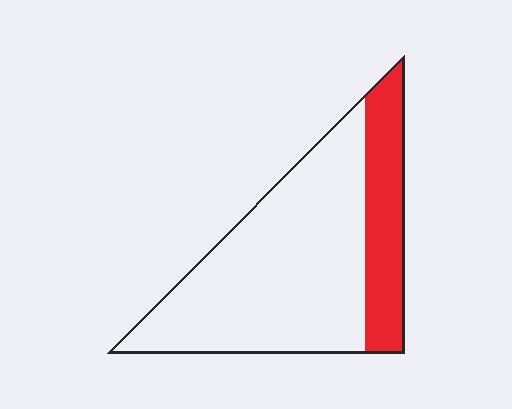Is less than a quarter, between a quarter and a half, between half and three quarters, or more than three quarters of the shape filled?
Between a quarter and a half.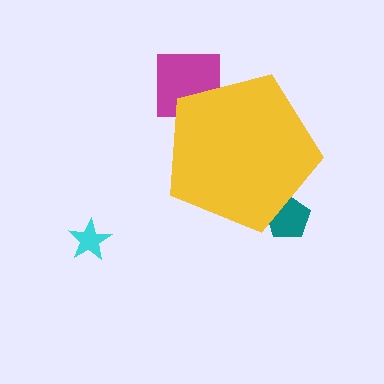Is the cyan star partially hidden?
No, the cyan star is fully visible.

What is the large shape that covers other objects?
A yellow pentagon.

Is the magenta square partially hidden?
Yes, the magenta square is partially hidden behind the yellow pentagon.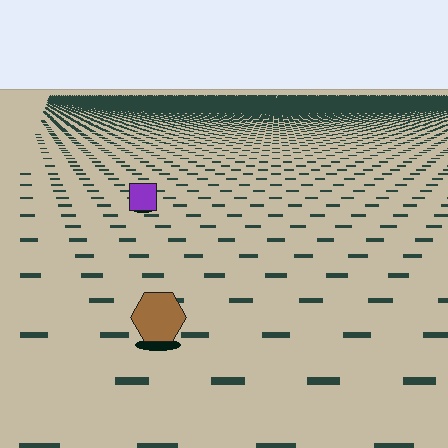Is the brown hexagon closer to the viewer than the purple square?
Yes. The brown hexagon is closer — you can tell from the texture gradient: the ground texture is coarser near it.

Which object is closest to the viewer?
The brown hexagon is closest. The texture marks near it are larger and more spread out.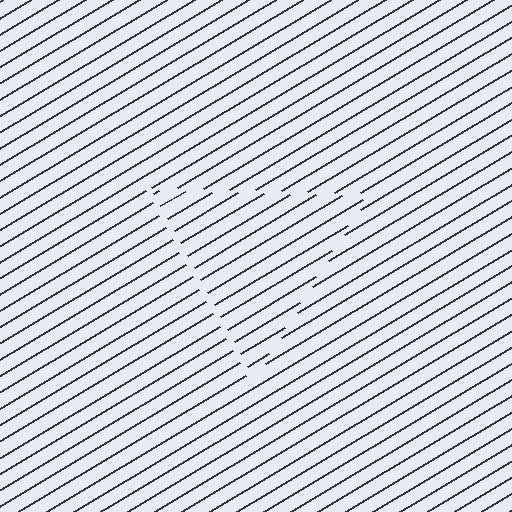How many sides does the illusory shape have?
3 sides — the line-ends trace a triangle.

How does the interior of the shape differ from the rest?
The interior of the shape contains the same grating, shifted by half a period — the contour is defined by the phase discontinuity where line-ends from the inner and outer gratings abut.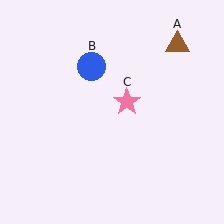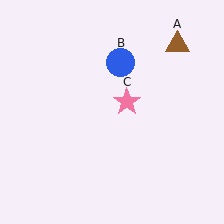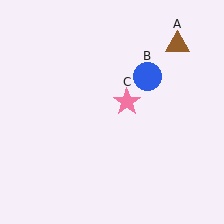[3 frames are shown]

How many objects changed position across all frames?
1 object changed position: blue circle (object B).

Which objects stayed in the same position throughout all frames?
Brown triangle (object A) and pink star (object C) remained stationary.